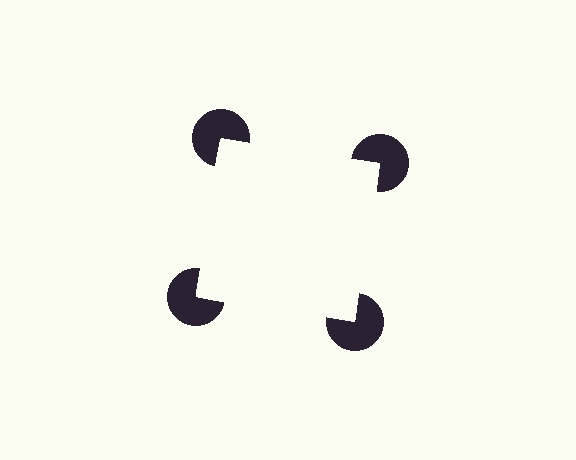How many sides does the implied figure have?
4 sides.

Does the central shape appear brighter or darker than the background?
It typically appears slightly brighter than the background, even though no actual brightness change is drawn.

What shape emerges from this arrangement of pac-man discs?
An illusory square — its edges are inferred from the aligned wedge cuts in the pac-man discs, not physically drawn.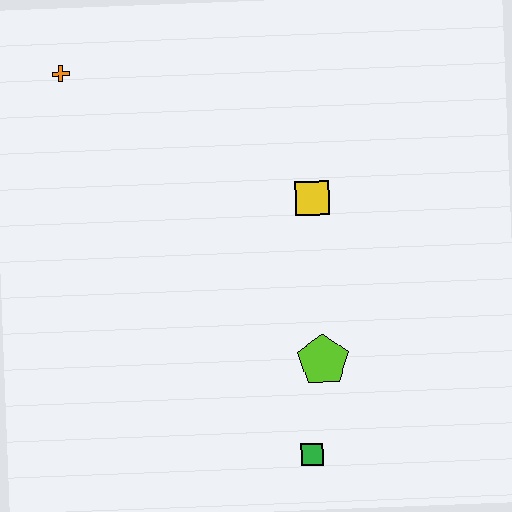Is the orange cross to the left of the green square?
Yes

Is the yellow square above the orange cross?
No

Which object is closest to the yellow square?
The lime pentagon is closest to the yellow square.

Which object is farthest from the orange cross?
The green square is farthest from the orange cross.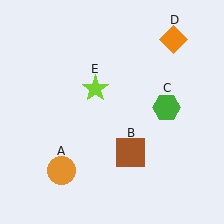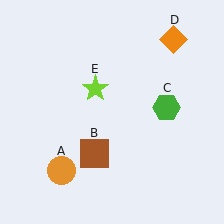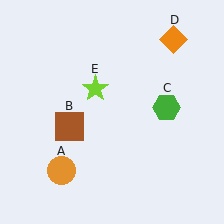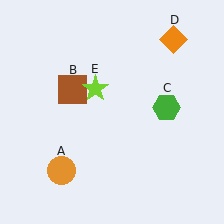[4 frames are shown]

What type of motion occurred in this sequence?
The brown square (object B) rotated clockwise around the center of the scene.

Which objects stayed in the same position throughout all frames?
Orange circle (object A) and green hexagon (object C) and orange diamond (object D) and lime star (object E) remained stationary.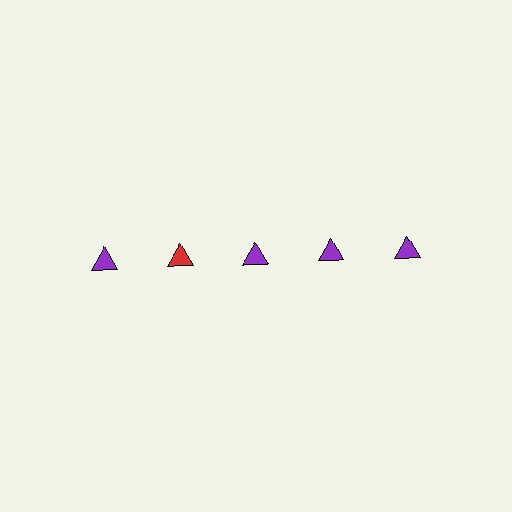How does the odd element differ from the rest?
It has a different color: red instead of purple.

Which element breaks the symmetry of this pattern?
The red triangle in the top row, second from left column breaks the symmetry. All other shapes are purple triangles.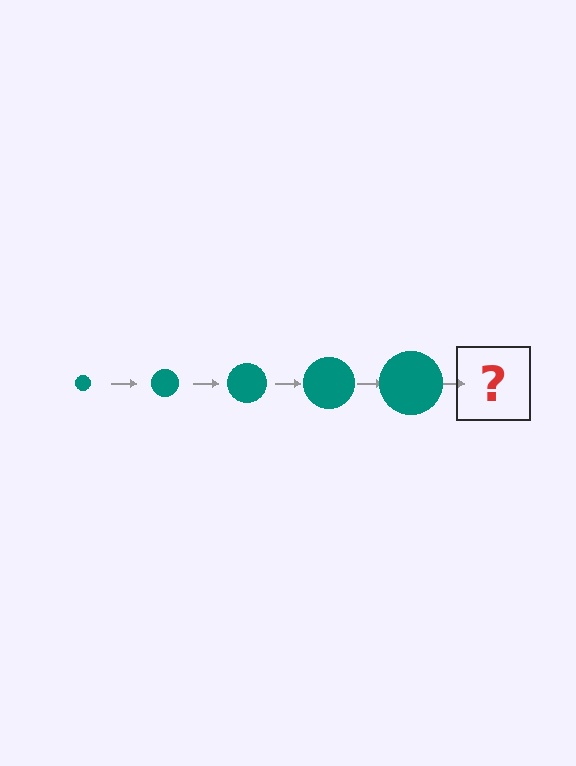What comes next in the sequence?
The next element should be a teal circle, larger than the previous one.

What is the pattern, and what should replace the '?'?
The pattern is that the circle gets progressively larger each step. The '?' should be a teal circle, larger than the previous one.